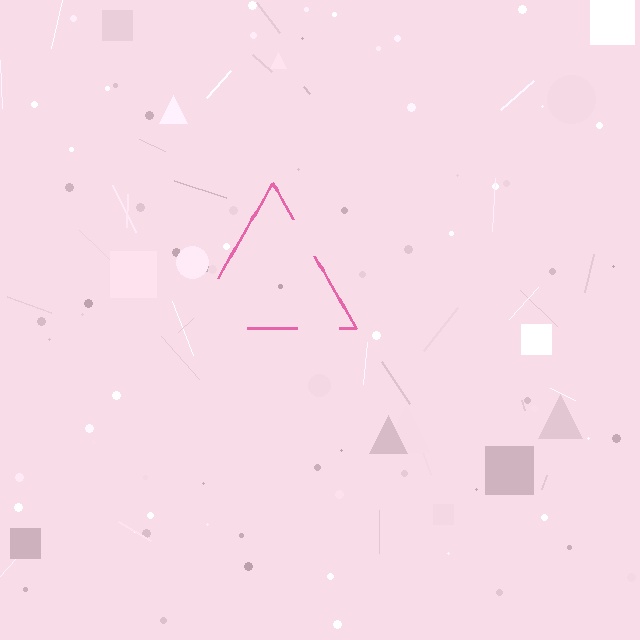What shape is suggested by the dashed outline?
The dashed outline suggests a triangle.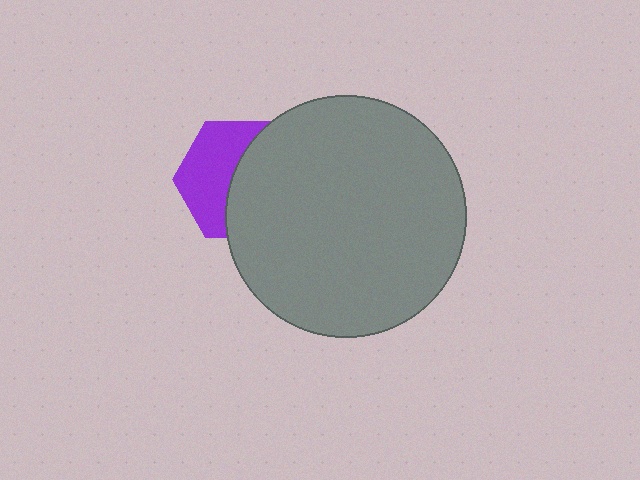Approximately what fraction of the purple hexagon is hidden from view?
Roughly 53% of the purple hexagon is hidden behind the gray circle.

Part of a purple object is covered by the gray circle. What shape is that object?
It is a hexagon.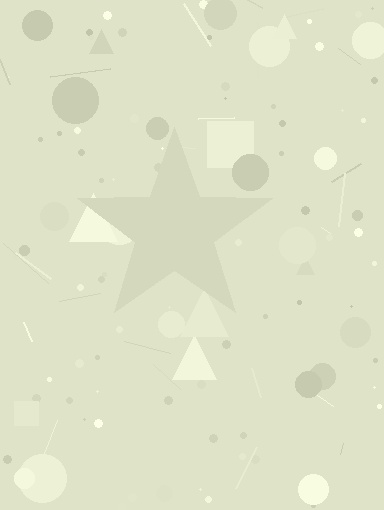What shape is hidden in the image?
A star is hidden in the image.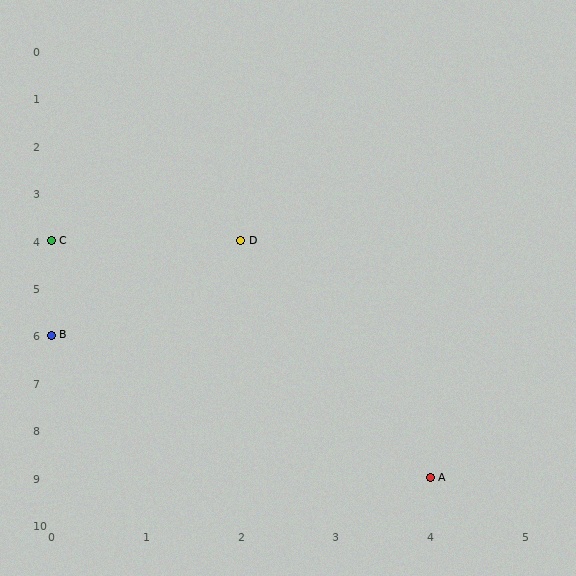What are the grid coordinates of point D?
Point D is at grid coordinates (2, 4).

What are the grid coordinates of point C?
Point C is at grid coordinates (0, 4).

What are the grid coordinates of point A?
Point A is at grid coordinates (4, 9).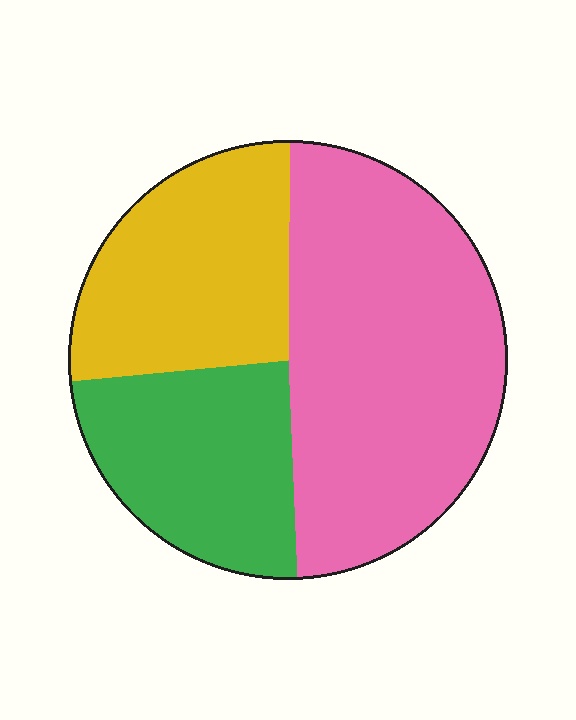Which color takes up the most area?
Pink, at roughly 50%.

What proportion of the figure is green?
Green covers roughly 25% of the figure.